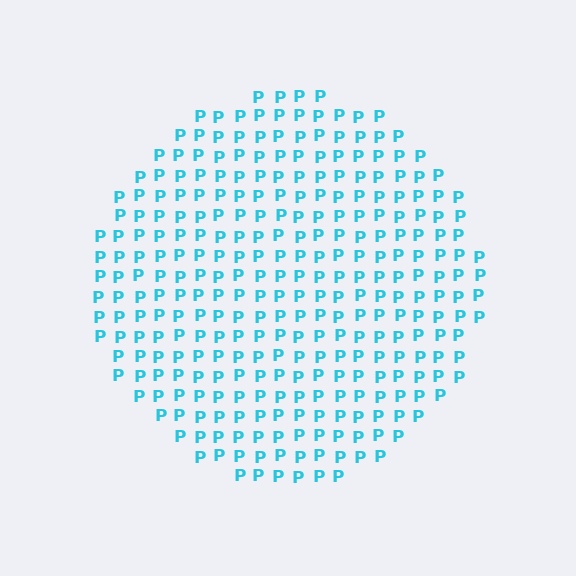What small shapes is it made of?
It is made of small letter P's.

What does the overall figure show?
The overall figure shows a circle.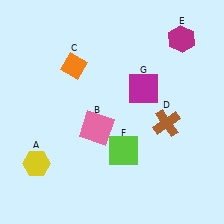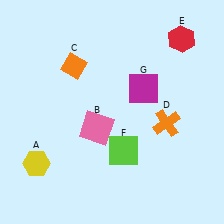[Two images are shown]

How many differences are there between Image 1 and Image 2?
There are 2 differences between the two images.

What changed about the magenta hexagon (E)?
In Image 1, E is magenta. In Image 2, it changed to red.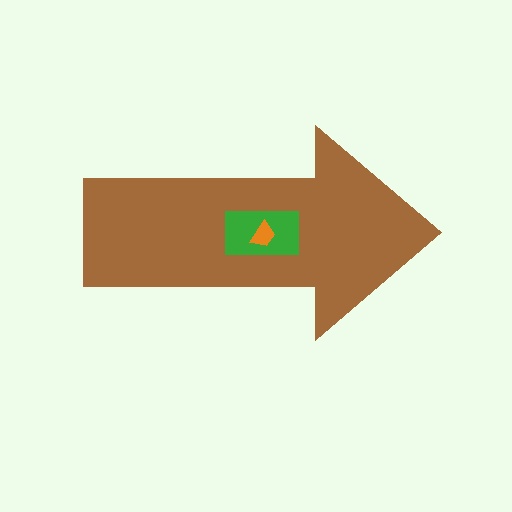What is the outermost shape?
The brown arrow.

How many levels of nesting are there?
3.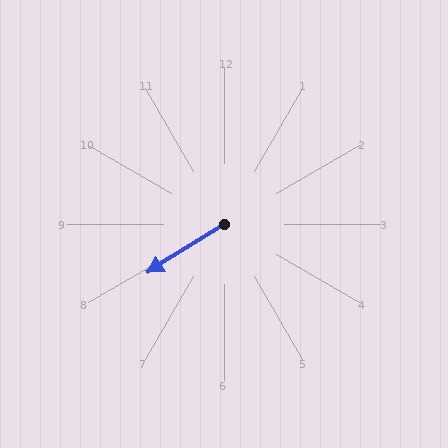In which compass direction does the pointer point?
Southwest.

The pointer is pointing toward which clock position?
Roughly 8 o'clock.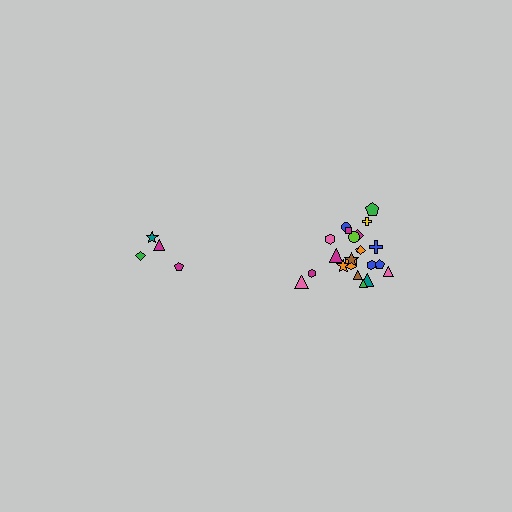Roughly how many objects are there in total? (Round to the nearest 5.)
Roughly 25 objects in total.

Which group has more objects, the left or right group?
The right group.